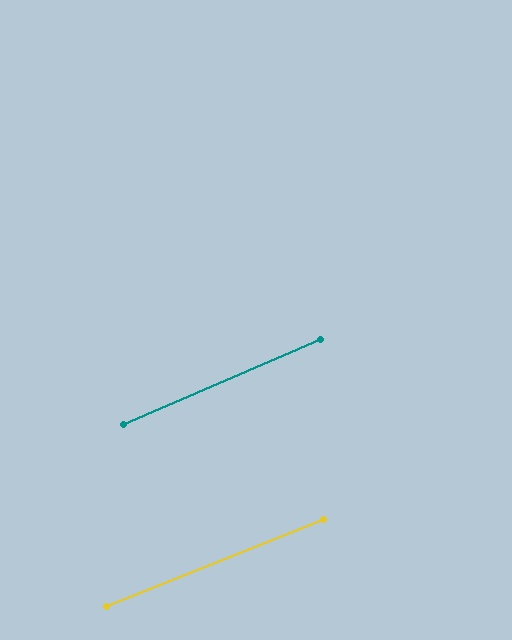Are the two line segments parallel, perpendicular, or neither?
Parallel — their directions differ by only 1.6°.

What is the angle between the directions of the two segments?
Approximately 2 degrees.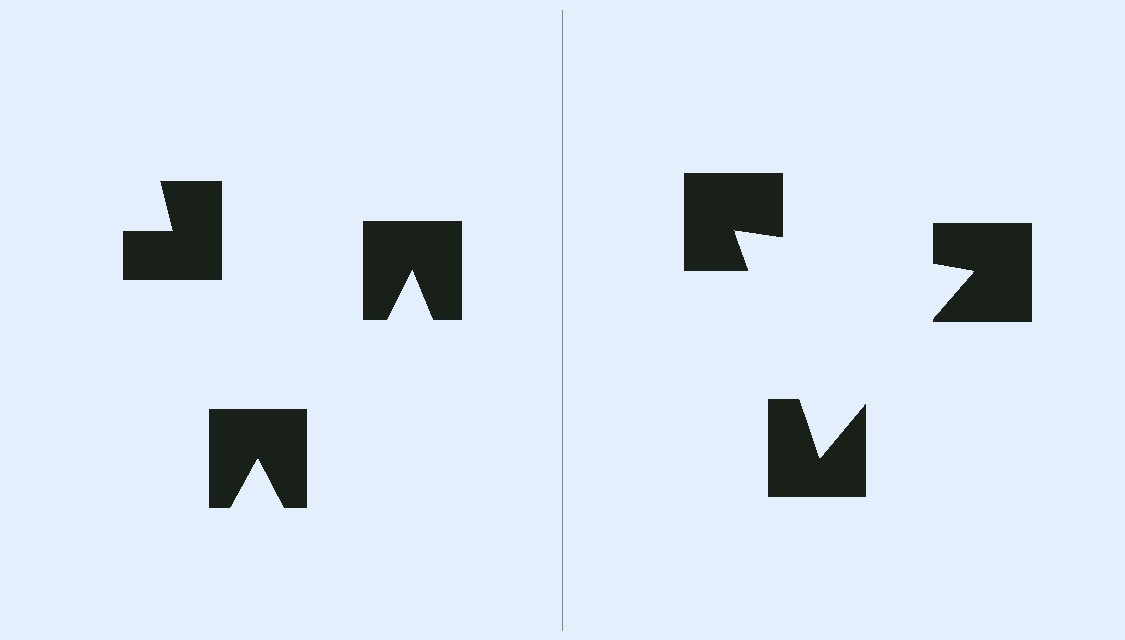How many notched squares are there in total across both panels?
6 — 3 on each side.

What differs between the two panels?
The notched squares are positioned identically on both sides; only the wedge orientations differ. On the right they align to a triangle; on the left they are misaligned.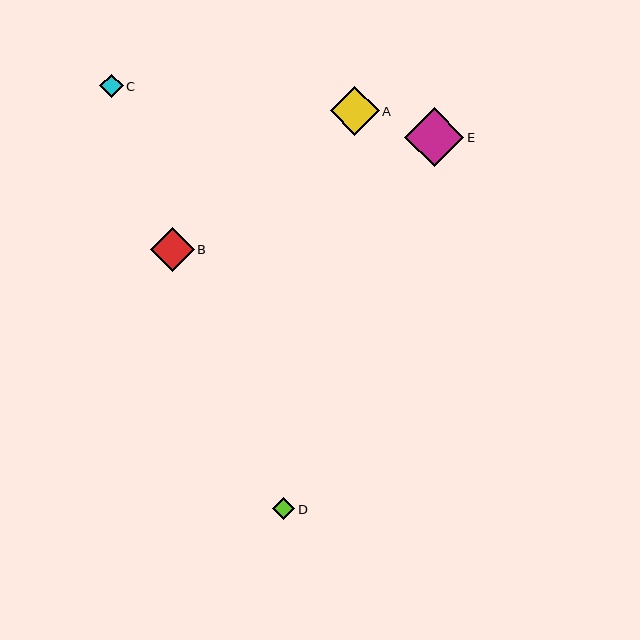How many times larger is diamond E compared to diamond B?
Diamond E is approximately 1.3 times the size of diamond B.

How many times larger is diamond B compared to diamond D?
Diamond B is approximately 1.9 times the size of diamond D.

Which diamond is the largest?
Diamond E is the largest with a size of approximately 59 pixels.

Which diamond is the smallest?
Diamond D is the smallest with a size of approximately 23 pixels.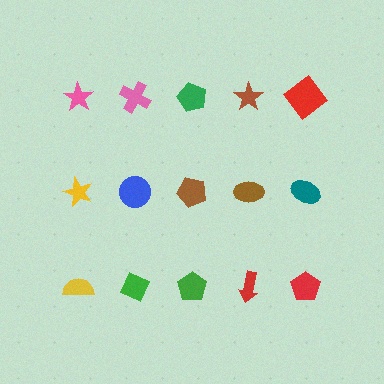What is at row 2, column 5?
A teal ellipse.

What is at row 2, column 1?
A yellow star.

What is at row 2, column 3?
A brown pentagon.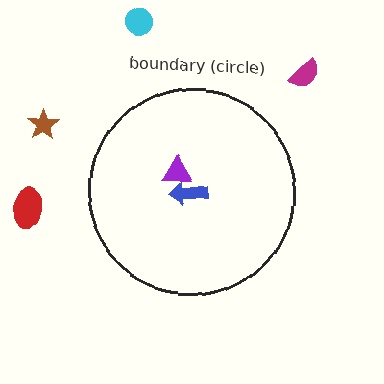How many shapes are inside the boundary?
2 inside, 4 outside.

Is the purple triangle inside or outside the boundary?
Inside.